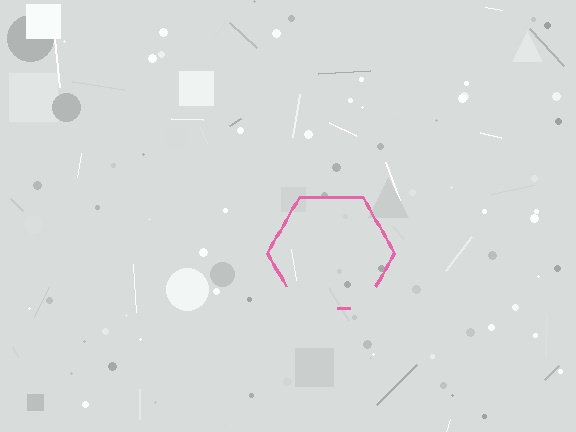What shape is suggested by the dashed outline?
The dashed outline suggests a hexagon.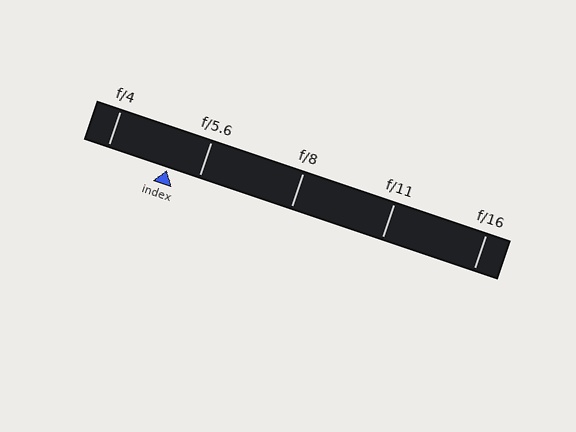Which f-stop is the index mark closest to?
The index mark is closest to f/5.6.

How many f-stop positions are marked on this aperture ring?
There are 5 f-stop positions marked.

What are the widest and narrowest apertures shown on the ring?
The widest aperture shown is f/4 and the narrowest is f/16.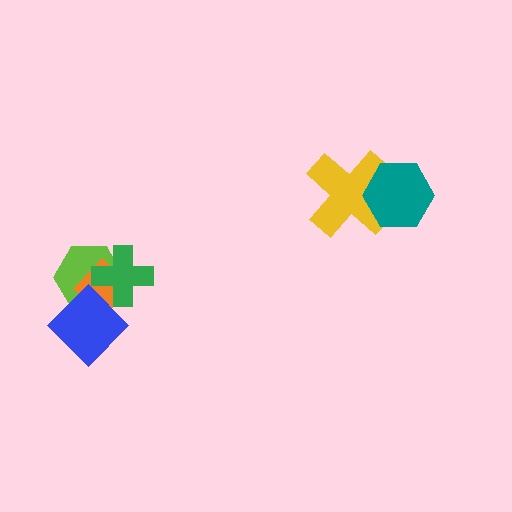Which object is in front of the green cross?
The blue diamond is in front of the green cross.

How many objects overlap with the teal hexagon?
1 object overlaps with the teal hexagon.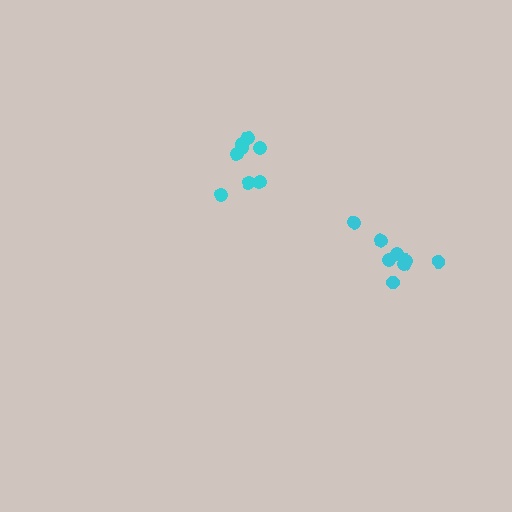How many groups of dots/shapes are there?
There are 2 groups.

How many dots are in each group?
Group 1: 8 dots, Group 2: 8 dots (16 total).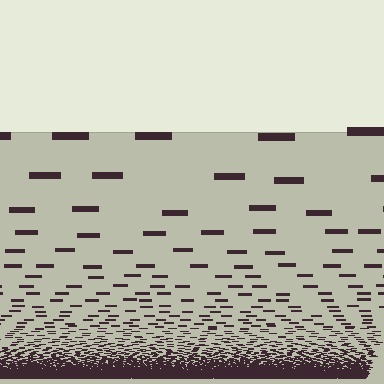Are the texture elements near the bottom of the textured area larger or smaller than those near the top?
Smaller. The gradient is inverted — elements near the bottom are smaller and denser.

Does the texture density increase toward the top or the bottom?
Density increases toward the bottom.